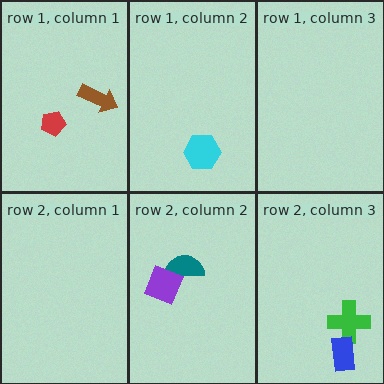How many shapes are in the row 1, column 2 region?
1.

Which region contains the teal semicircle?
The row 2, column 2 region.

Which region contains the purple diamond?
The row 2, column 2 region.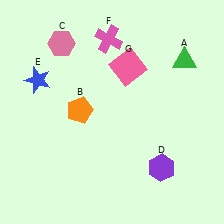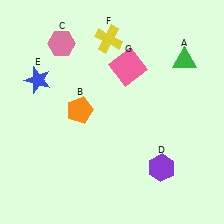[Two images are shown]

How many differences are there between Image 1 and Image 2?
There is 1 difference between the two images.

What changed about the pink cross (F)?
In Image 1, F is pink. In Image 2, it changed to yellow.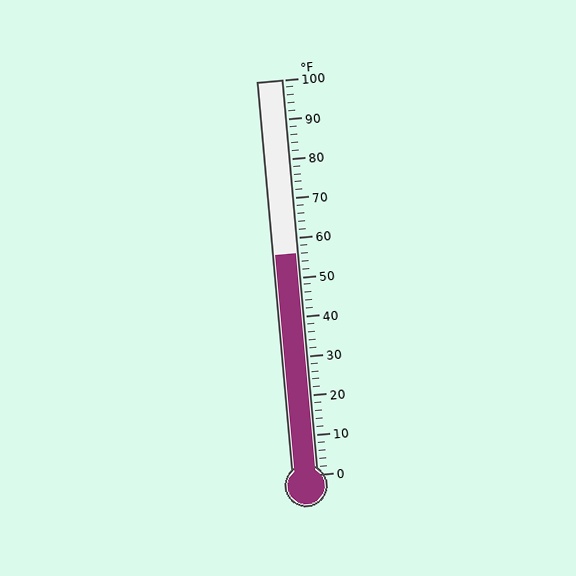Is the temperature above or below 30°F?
The temperature is above 30°F.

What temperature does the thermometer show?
The thermometer shows approximately 56°F.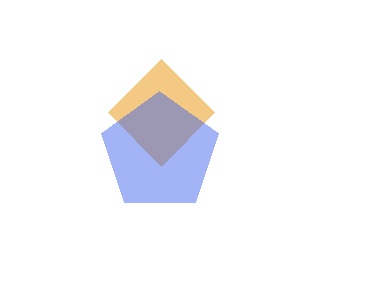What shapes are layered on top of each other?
The layered shapes are: an orange diamond, a blue pentagon.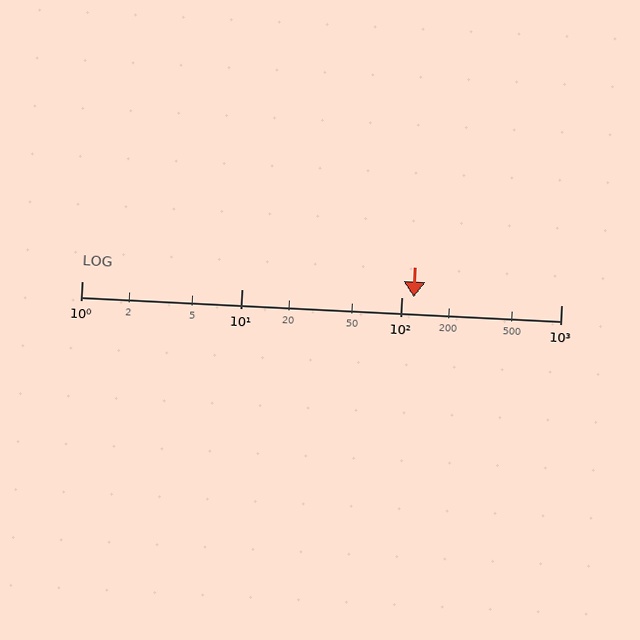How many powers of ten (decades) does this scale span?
The scale spans 3 decades, from 1 to 1000.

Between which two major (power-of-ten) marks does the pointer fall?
The pointer is between 100 and 1000.